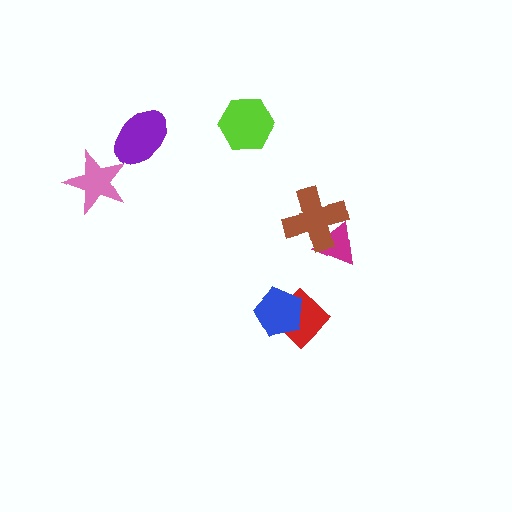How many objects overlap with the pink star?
0 objects overlap with the pink star.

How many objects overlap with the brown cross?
1 object overlaps with the brown cross.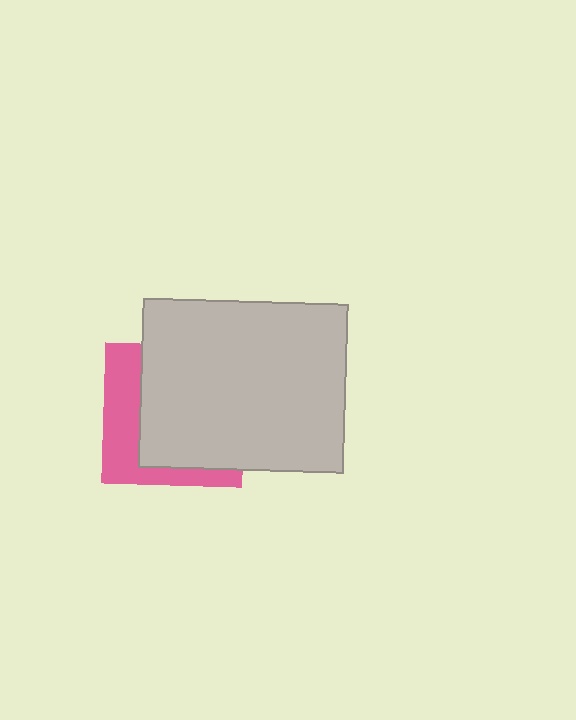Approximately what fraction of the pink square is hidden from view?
Roughly 65% of the pink square is hidden behind the light gray rectangle.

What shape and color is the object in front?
The object in front is a light gray rectangle.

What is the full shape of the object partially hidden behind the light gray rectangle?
The partially hidden object is a pink square.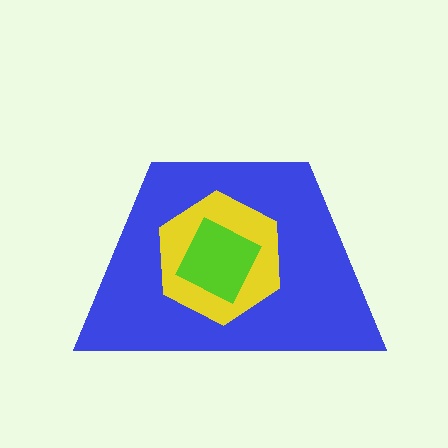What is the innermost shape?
The lime square.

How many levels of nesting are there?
3.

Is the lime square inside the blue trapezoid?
Yes.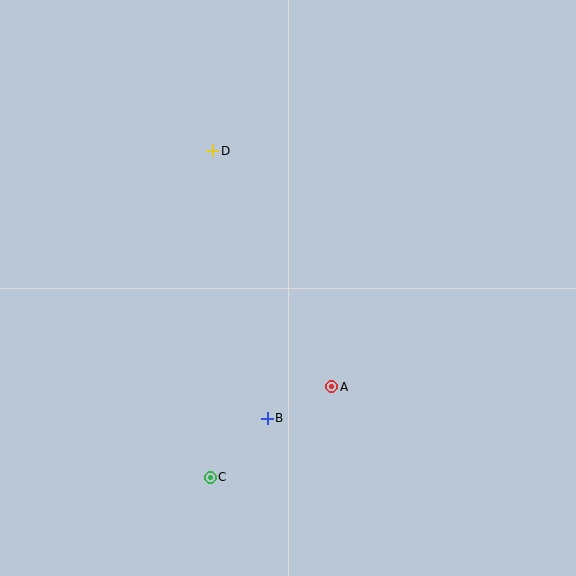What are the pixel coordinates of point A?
Point A is at (332, 387).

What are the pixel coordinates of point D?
Point D is at (213, 151).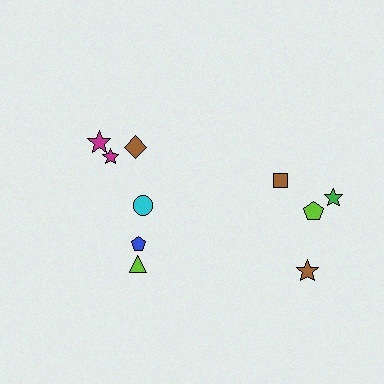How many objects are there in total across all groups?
There are 10 objects.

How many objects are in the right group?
There are 4 objects.